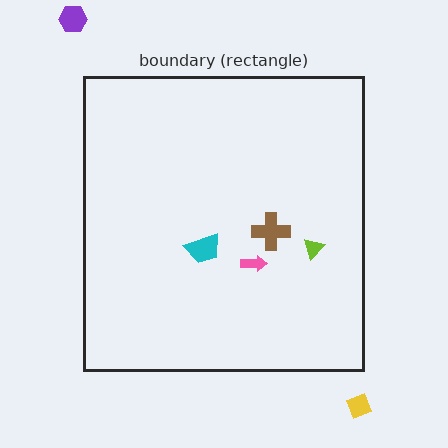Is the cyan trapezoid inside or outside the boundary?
Inside.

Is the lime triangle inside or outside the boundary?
Inside.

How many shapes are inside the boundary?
4 inside, 2 outside.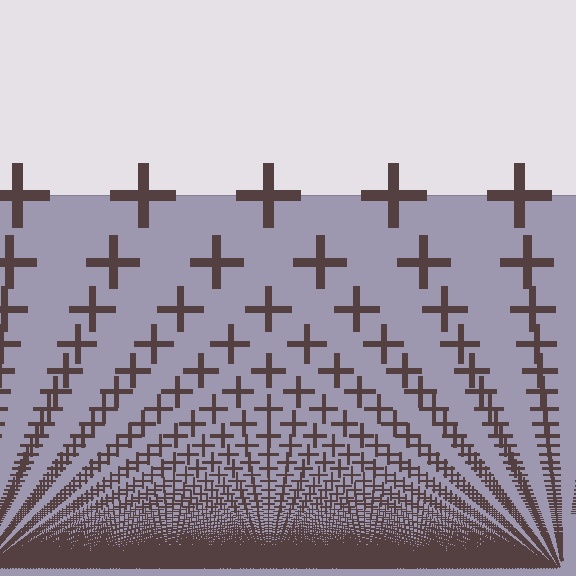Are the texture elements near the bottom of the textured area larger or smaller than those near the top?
Smaller. The gradient is inverted — elements near the bottom are smaller and denser.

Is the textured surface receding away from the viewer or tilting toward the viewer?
The surface appears to tilt toward the viewer. Texture elements get larger and sparser toward the top.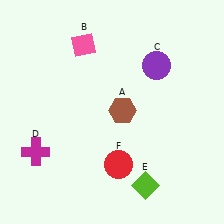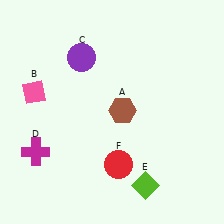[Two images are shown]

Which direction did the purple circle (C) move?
The purple circle (C) moved left.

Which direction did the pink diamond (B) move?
The pink diamond (B) moved left.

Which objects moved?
The objects that moved are: the pink diamond (B), the purple circle (C).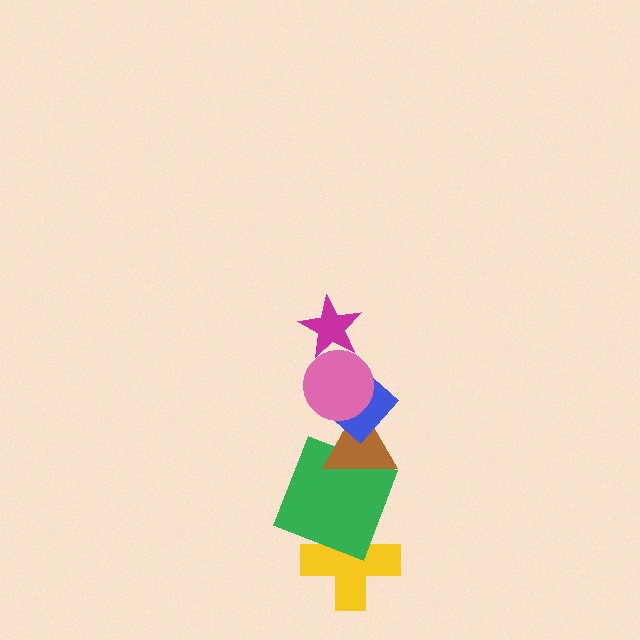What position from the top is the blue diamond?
The blue diamond is 3rd from the top.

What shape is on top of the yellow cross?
The green square is on top of the yellow cross.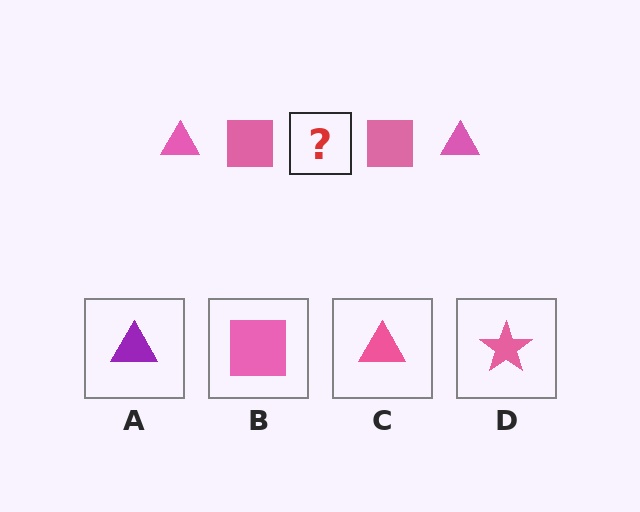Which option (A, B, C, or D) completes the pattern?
C.